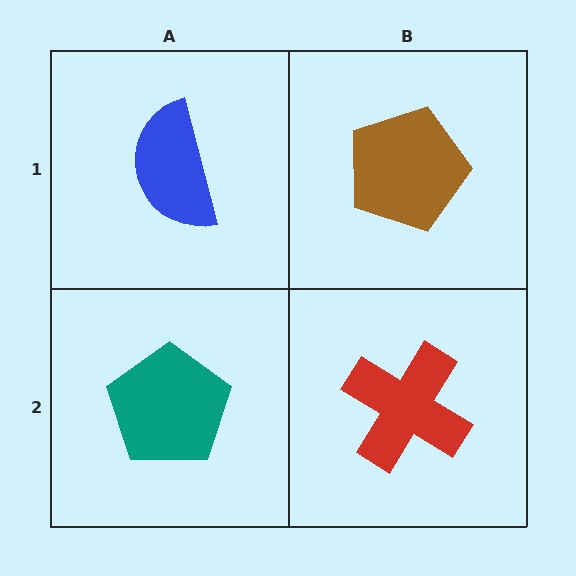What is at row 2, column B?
A red cross.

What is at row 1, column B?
A brown pentagon.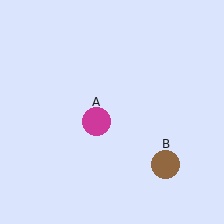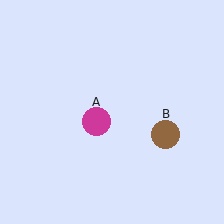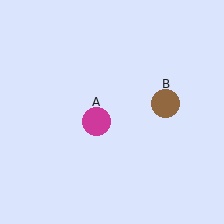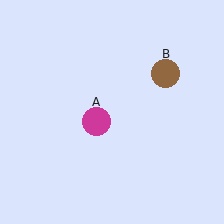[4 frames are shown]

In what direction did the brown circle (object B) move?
The brown circle (object B) moved up.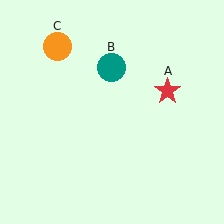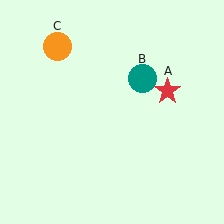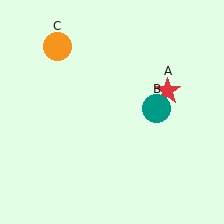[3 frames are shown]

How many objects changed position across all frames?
1 object changed position: teal circle (object B).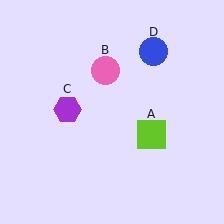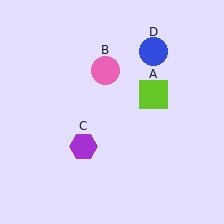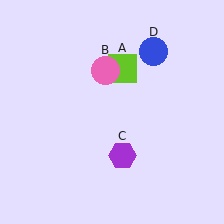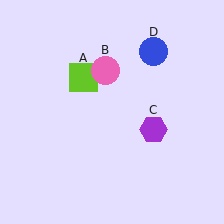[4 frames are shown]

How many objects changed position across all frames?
2 objects changed position: lime square (object A), purple hexagon (object C).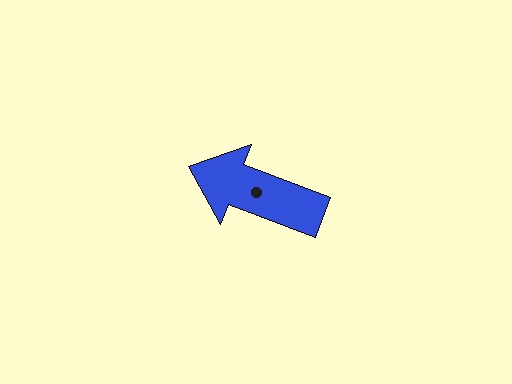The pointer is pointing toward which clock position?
Roughly 10 o'clock.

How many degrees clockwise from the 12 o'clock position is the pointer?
Approximately 291 degrees.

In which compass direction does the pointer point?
West.